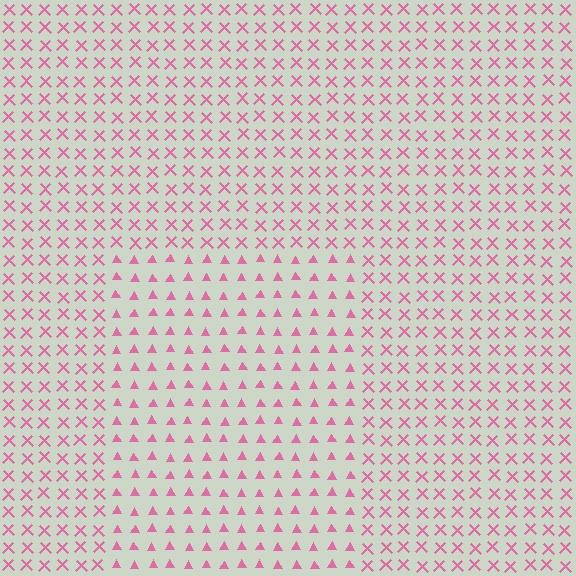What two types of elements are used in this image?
The image uses triangles inside the rectangle region and X marks outside it.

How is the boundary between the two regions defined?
The boundary is defined by a change in element shape: triangles inside vs. X marks outside. All elements share the same color and spacing.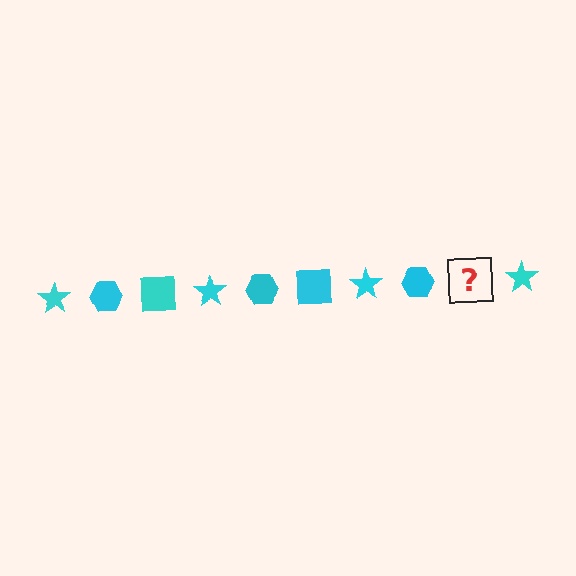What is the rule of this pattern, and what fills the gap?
The rule is that the pattern cycles through star, hexagon, square shapes in cyan. The gap should be filled with a cyan square.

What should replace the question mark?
The question mark should be replaced with a cyan square.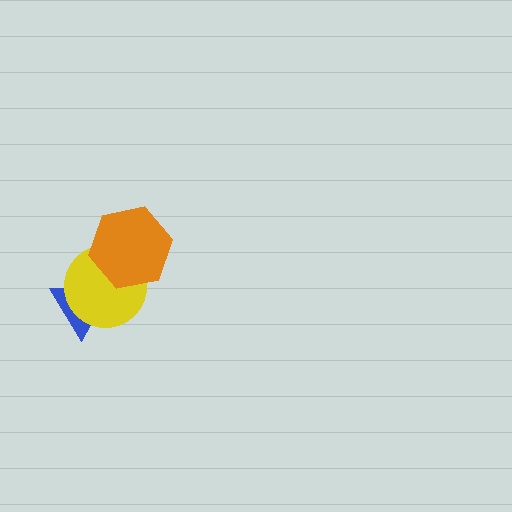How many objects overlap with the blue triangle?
1 object overlaps with the blue triangle.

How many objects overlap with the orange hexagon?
1 object overlaps with the orange hexagon.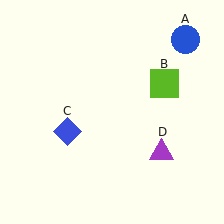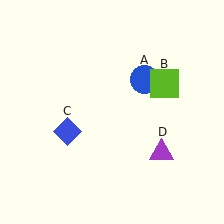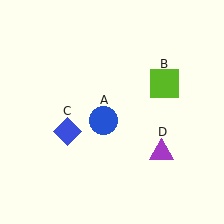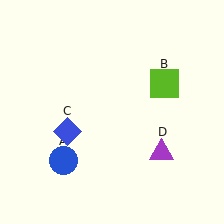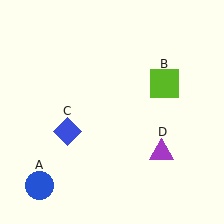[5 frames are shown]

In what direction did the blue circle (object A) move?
The blue circle (object A) moved down and to the left.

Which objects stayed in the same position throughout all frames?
Lime square (object B) and blue diamond (object C) and purple triangle (object D) remained stationary.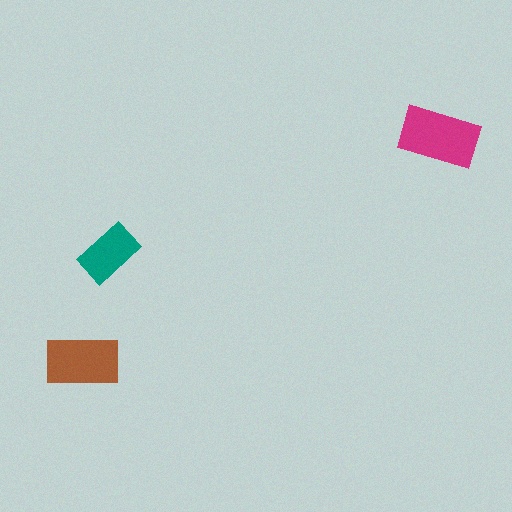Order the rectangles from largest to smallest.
the magenta one, the brown one, the teal one.